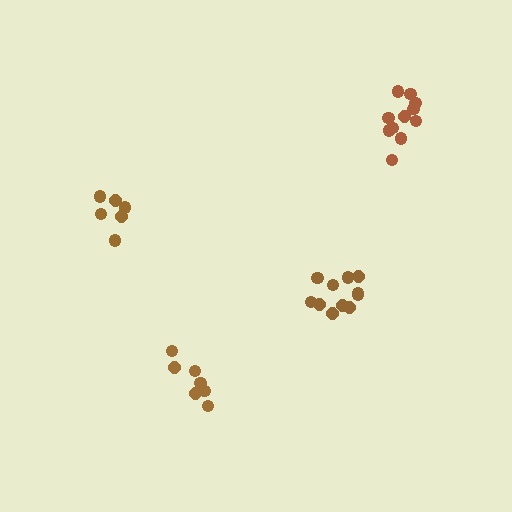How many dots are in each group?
Group 1: 7 dots, Group 2: 11 dots, Group 3: 6 dots, Group 4: 11 dots (35 total).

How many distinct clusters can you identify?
There are 4 distinct clusters.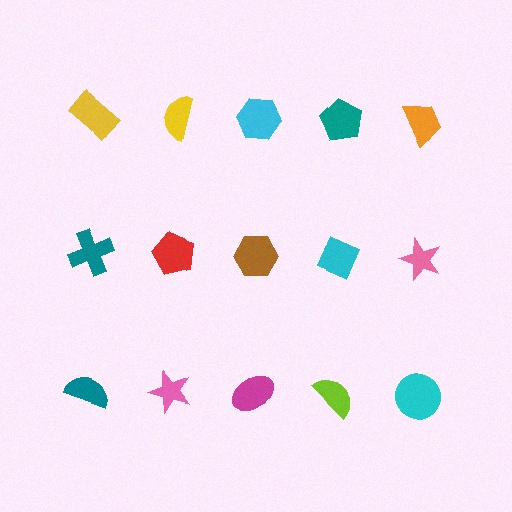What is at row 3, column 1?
A teal semicircle.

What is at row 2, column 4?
A cyan diamond.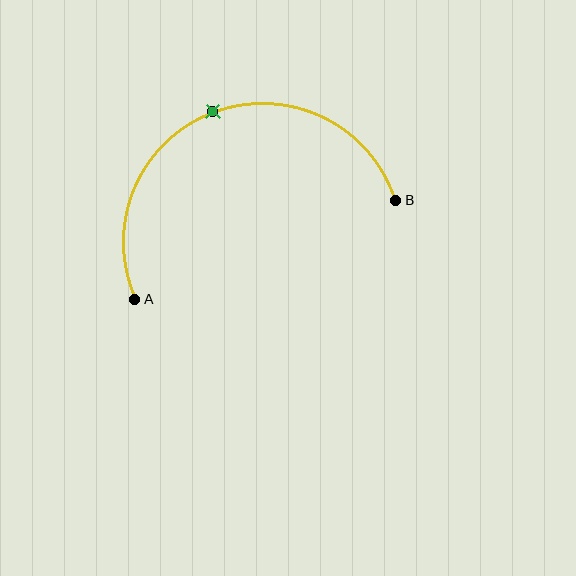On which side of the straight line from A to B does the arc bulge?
The arc bulges above the straight line connecting A and B.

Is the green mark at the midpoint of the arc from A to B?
Yes. The green mark lies on the arc at equal arc-length from both A and B — it is the arc midpoint.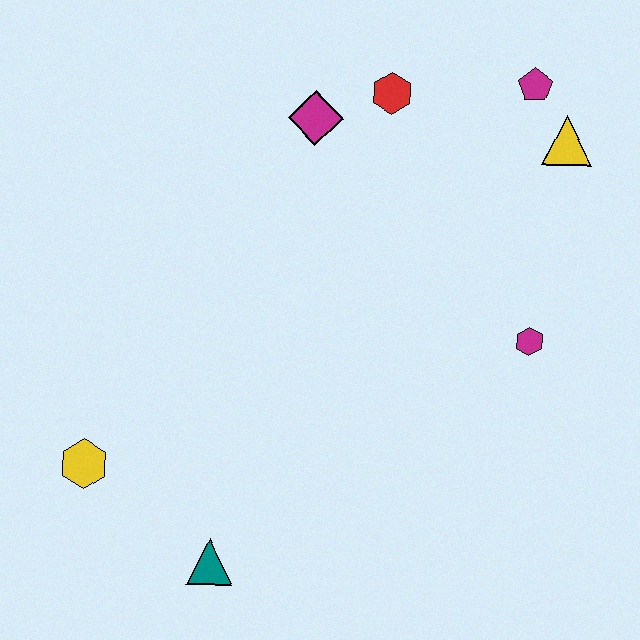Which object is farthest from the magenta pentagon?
The yellow hexagon is farthest from the magenta pentagon.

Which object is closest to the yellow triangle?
The magenta pentagon is closest to the yellow triangle.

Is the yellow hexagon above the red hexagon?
No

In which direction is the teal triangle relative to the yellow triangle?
The teal triangle is below the yellow triangle.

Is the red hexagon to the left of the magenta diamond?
No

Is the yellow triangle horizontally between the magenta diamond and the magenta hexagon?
No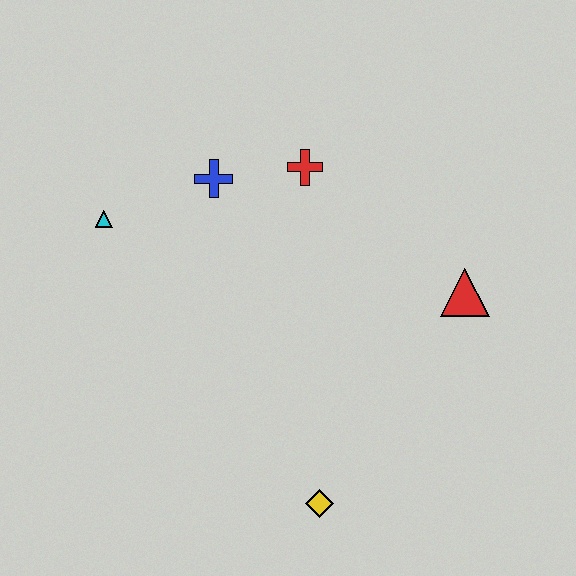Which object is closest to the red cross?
The blue cross is closest to the red cross.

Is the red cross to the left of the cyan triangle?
No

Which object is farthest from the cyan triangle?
The red triangle is farthest from the cyan triangle.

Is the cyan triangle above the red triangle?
Yes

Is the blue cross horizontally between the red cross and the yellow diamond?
No